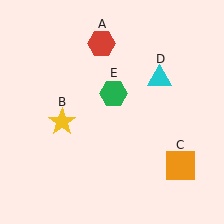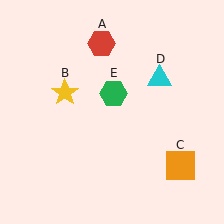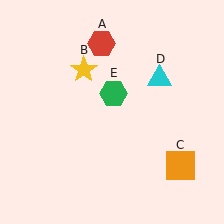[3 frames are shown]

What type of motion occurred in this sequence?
The yellow star (object B) rotated clockwise around the center of the scene.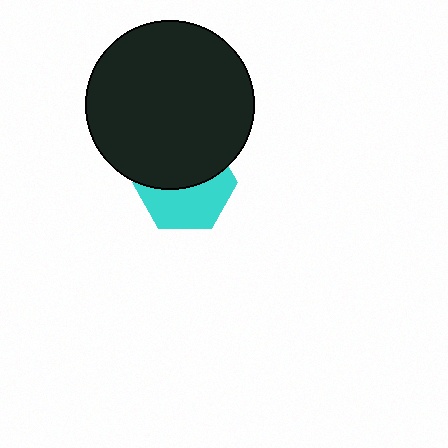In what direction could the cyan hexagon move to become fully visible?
The cyan hexagon could move down. That would shift it out from behind the black circle entirely.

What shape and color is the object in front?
The object in front is a black circle.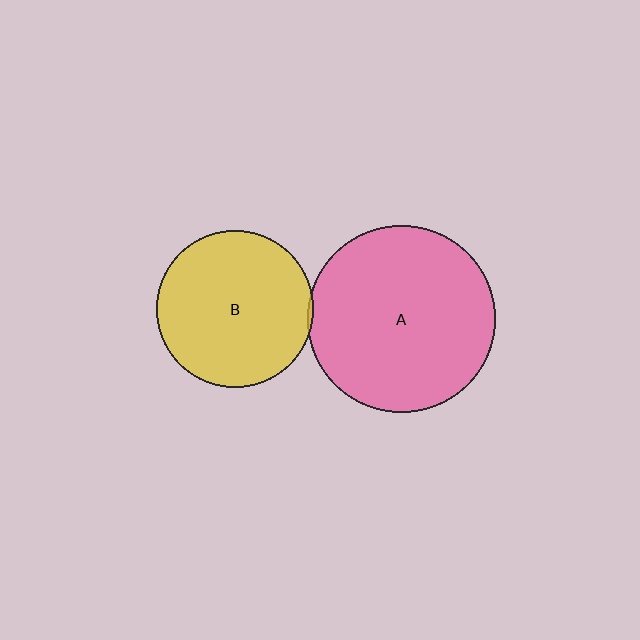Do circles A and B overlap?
Yes.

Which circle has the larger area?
Circle A (pink).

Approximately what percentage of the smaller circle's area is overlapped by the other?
Approximately 5%.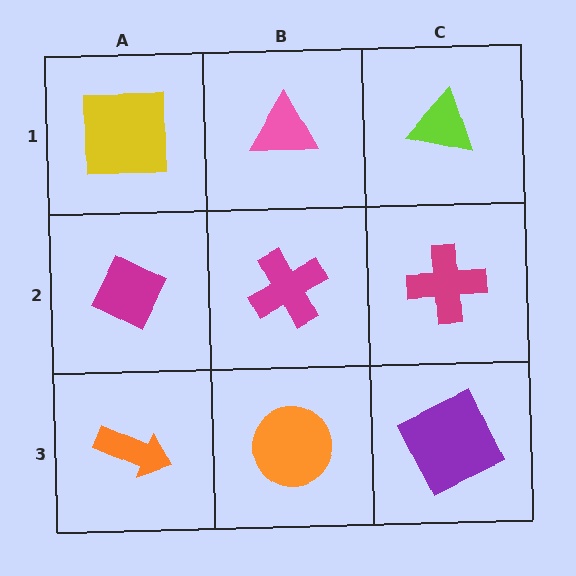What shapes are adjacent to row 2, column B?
A pink triangle (row 1, column B), an orange circle (row 3, column B), a magenta diamond (row 2, column A), a magenta cross (row 2, column C).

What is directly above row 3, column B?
A magenta cross.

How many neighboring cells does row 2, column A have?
3.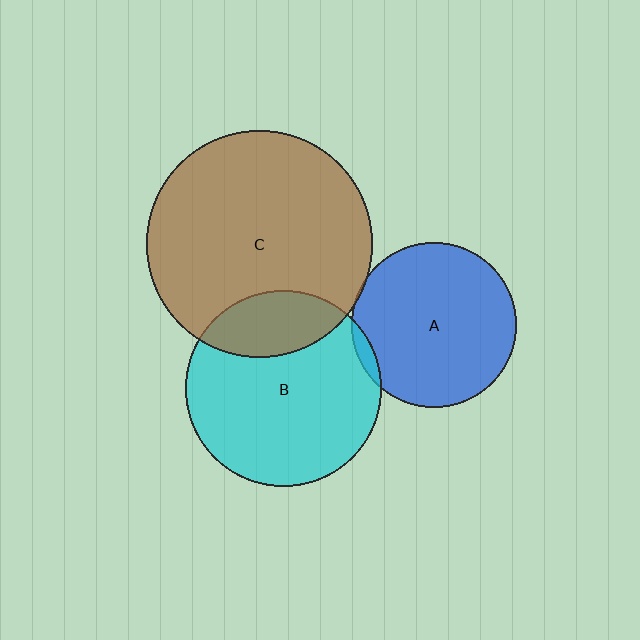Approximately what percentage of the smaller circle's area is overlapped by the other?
Approximately 5%.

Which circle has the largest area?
Circle C (brown).